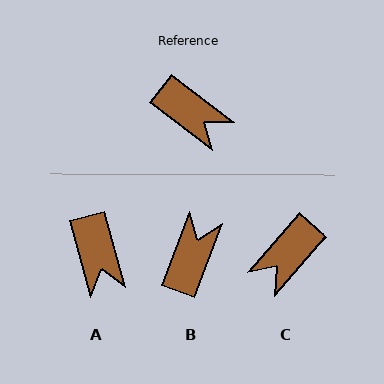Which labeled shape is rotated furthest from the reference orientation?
B, about 107 degrees away.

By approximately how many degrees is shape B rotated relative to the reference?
Approximately 107 degrees counter-clockwise.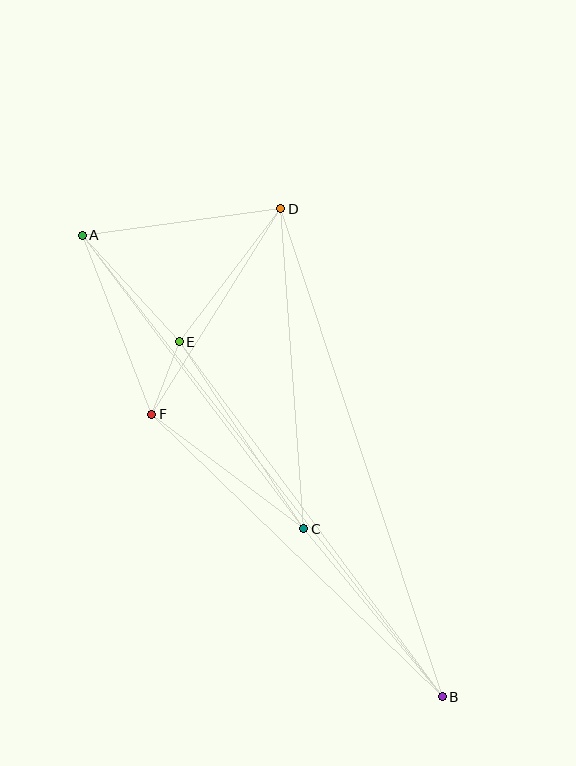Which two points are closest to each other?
Points E and F are closest to each other.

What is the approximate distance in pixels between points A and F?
The distance between A and F is approximately 192 pixels.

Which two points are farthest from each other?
Points A and B are farthest from each other.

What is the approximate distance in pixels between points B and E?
The distance between B and E is approximately 442 pixels.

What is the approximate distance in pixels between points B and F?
The distance between B and F is approximately 405 pixels.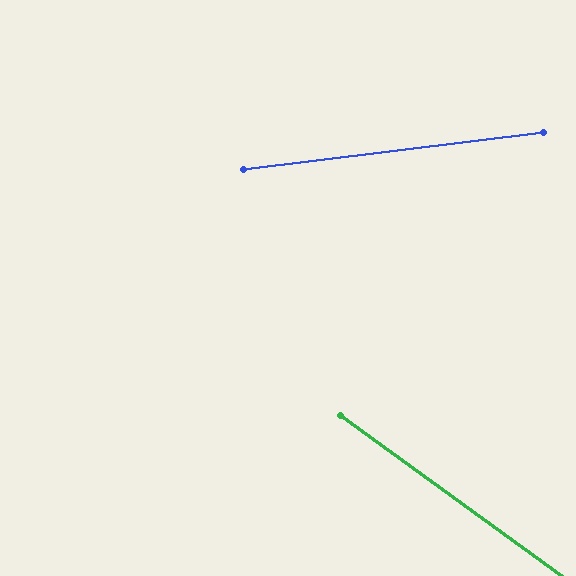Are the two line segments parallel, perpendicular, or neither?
Neither parallel nor perpendicular — they differ by about 43°.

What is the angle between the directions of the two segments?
Approximately 43 degrees.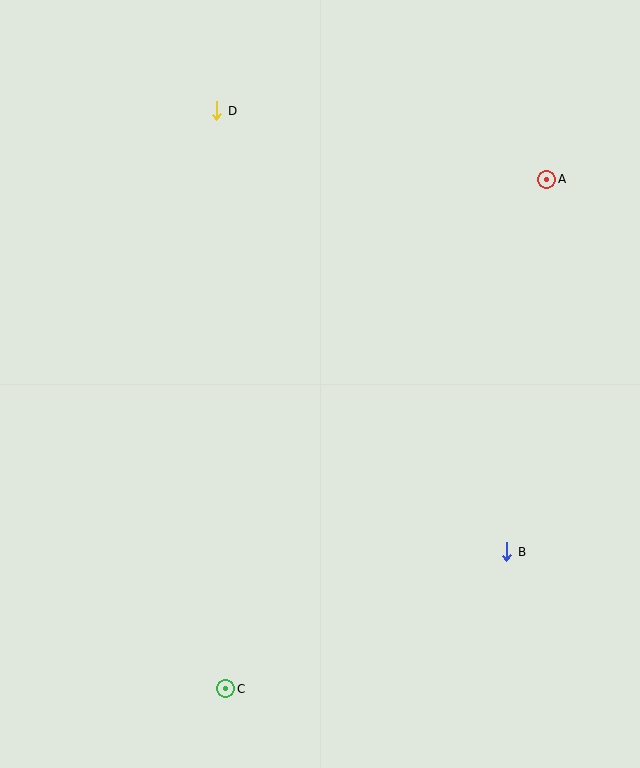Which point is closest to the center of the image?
Point B at (507, 552) is closest to the center.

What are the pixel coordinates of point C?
Point C is at (226, 689).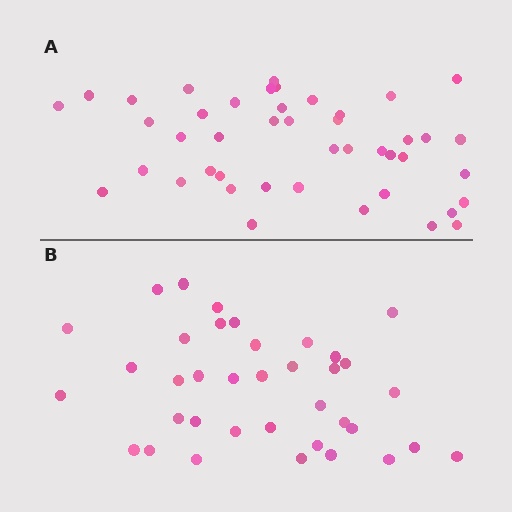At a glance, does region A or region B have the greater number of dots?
Region A (the top region) has more dots.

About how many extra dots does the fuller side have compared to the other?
Region A has roughly 8 or so more dots than region B.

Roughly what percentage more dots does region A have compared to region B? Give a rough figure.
About 20% more.